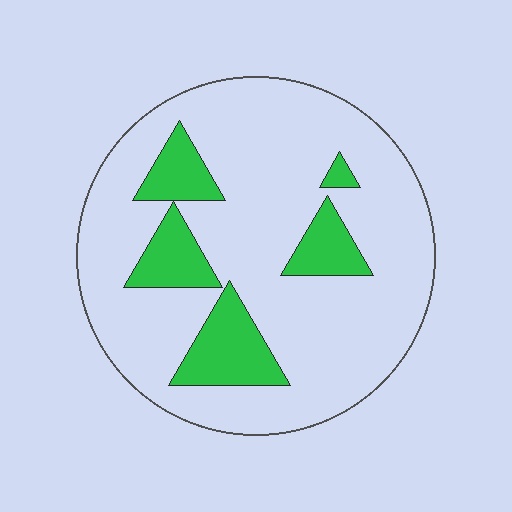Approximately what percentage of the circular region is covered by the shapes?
Approximately 20%.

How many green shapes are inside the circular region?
5.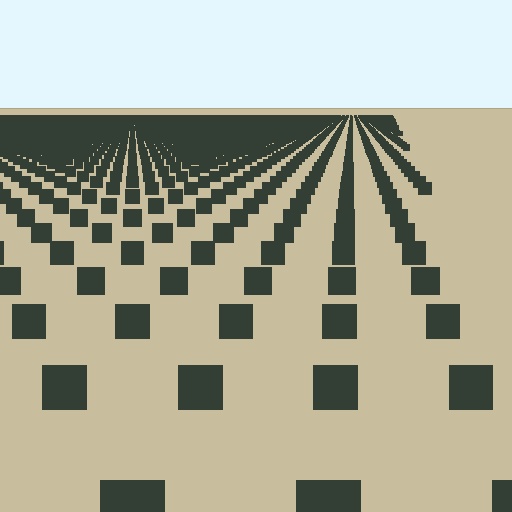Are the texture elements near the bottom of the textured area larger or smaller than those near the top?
Larger. Near the bottom, elements are closer to the viewer and appear at a bigger on-screen size.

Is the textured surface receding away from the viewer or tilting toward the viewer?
The surface is receding away from the viewer. Texture elements get smaller and denser toward the top.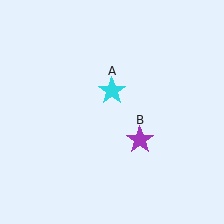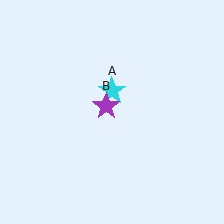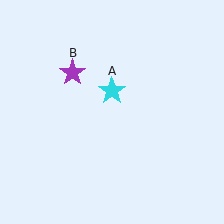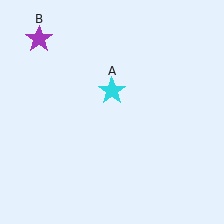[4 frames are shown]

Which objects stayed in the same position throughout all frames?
Cyan star (object A) remained stationary.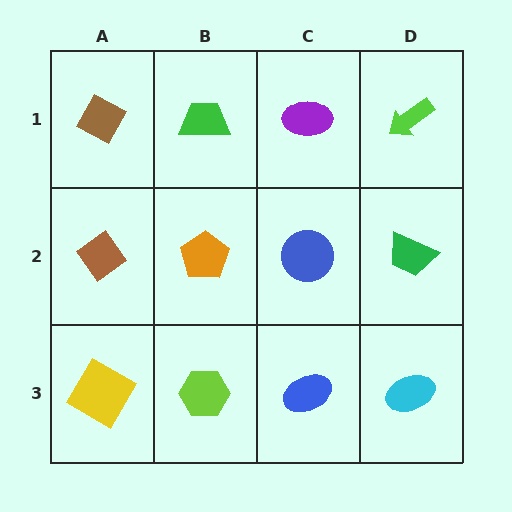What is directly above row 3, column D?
A green trapezoid.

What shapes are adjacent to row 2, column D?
A lime arrow (row 1, column D), a cyan ellipse (row 3, column D), a blue circle (row 2, column C).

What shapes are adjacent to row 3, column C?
A blue circle (row 2, column C), a lime hexagon (row 3, column B), a cyan ellipse (row 3, column D).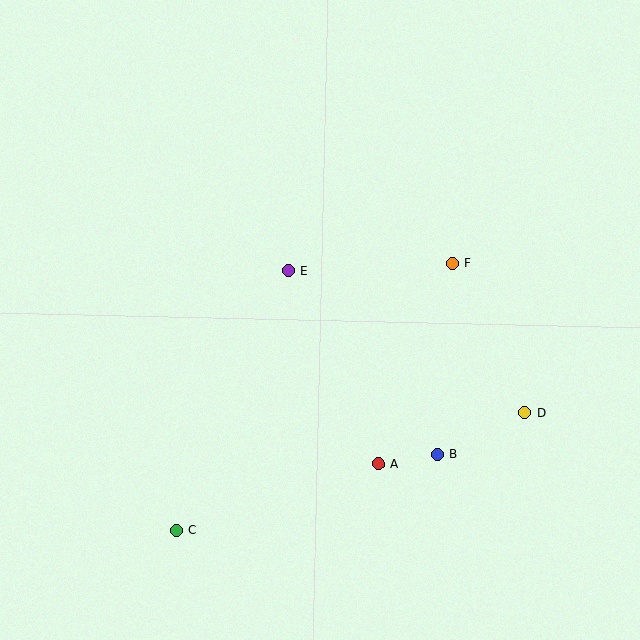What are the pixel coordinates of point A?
Point A is at (378, 463).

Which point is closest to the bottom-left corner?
Point C is closest to the bottom-left corner.